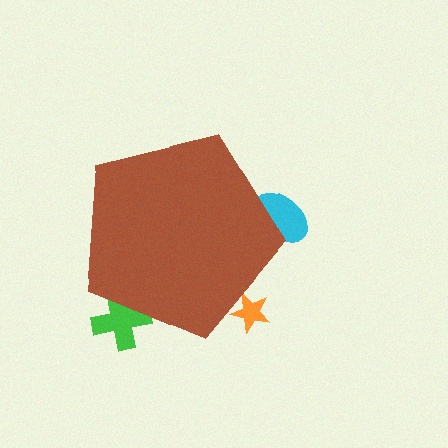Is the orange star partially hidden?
Yes, the orange star is partially hidden behind the brown pentagon.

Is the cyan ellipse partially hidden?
Yes, the cyan ellipse is partially hidden behind the brown pentagon.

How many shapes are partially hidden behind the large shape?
3 shapes are partially hidden.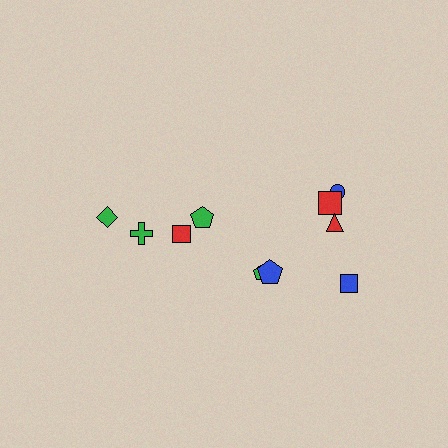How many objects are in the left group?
There are 4 objects.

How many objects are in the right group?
There are 6 objects.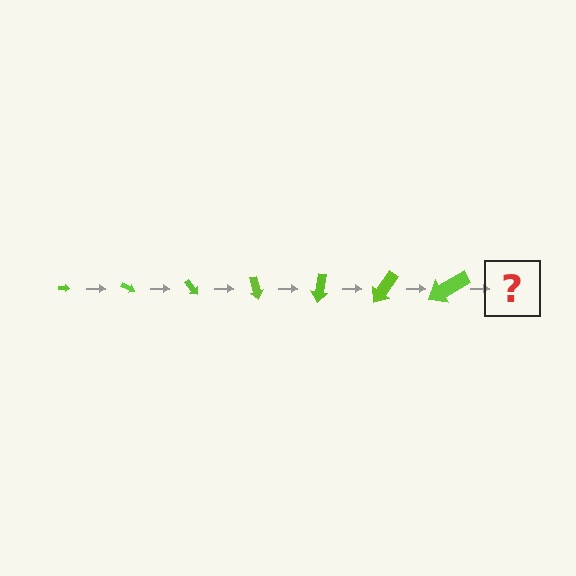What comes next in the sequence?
The next element should be an arrow, larger than the previous one and rotated 175 degrees from the start.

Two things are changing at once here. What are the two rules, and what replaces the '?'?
The two rules are that the arrow grows larger each step and it rotates 25 degrees each step. The '?' should be an arrow, larger than the previous one and rotated 175 degrees from the start.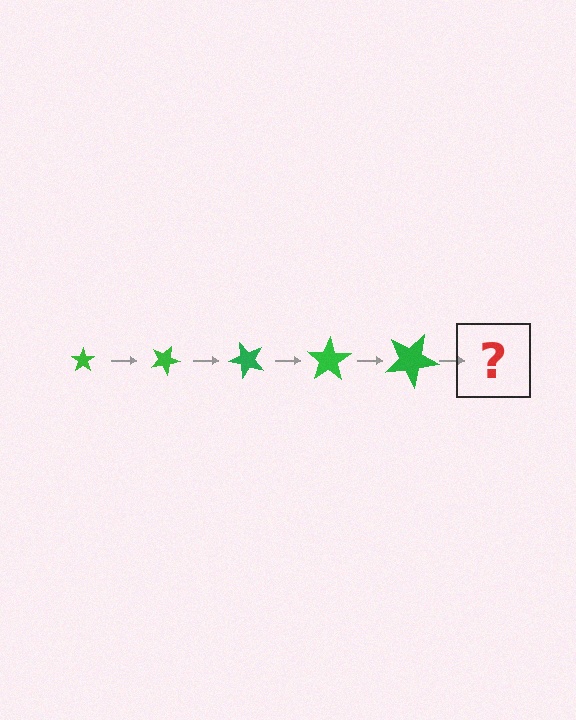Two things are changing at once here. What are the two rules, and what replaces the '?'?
The two rules are that the star grows larger each step and it rotates 25 degrees each step. The '?' should be a star, larger than the previous one and rotated 125 degrees from the start.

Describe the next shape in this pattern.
It should be a star, larger than the previous one and rotated 125 degrees from the start.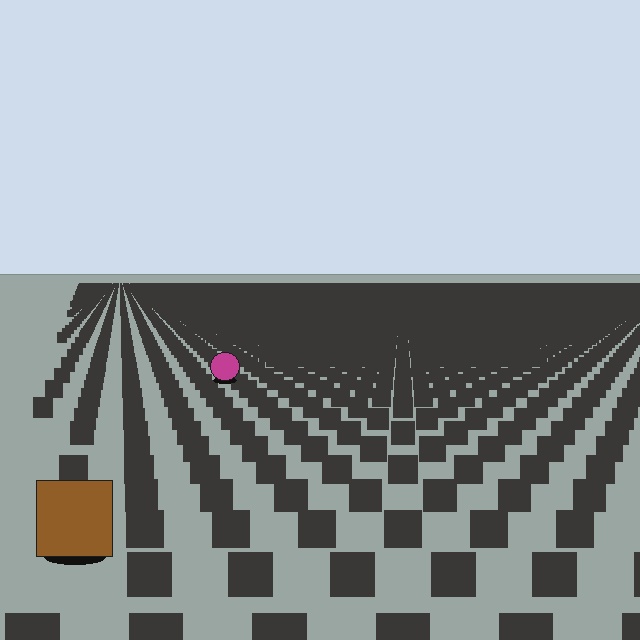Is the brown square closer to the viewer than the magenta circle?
Yes. The brown square is closer — you can tell from the texture gradient: the ground texture is coarser near it.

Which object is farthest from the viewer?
The magenta circle is farthest from the viewer. It appears smaller and the ground texture around it is denser.